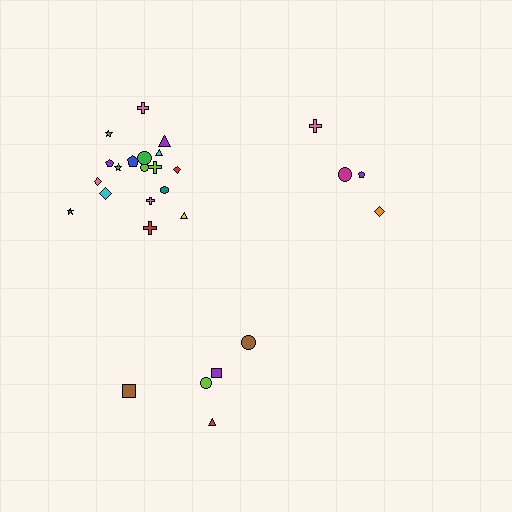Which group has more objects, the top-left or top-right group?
The top-left group.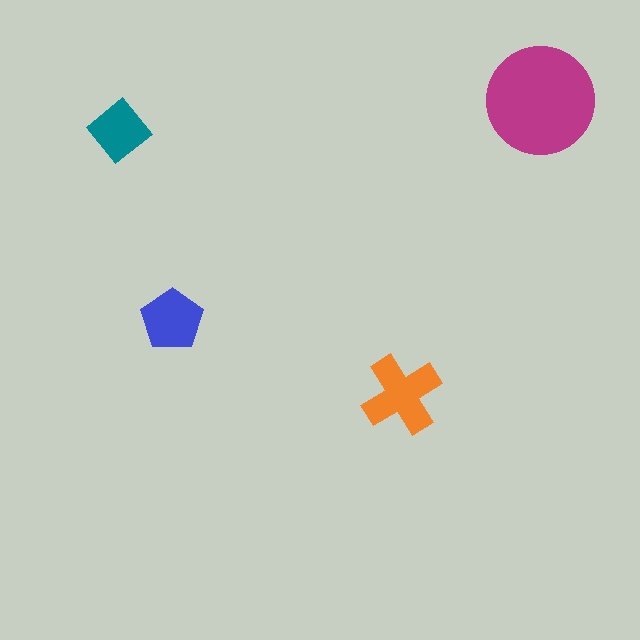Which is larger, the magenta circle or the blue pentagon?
The magenta circle.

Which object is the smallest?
The teal diamond.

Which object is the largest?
The magenta circle.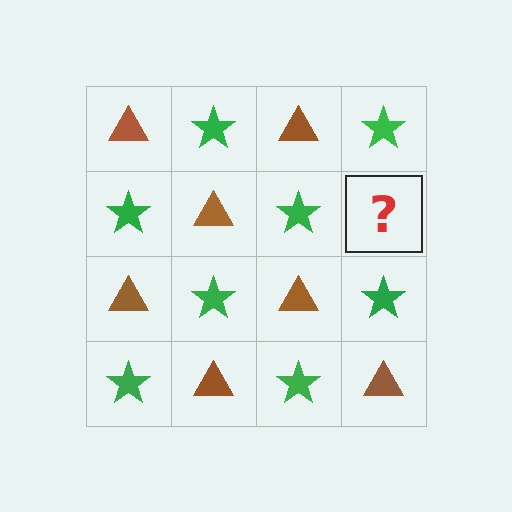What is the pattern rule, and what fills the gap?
The rule is that it alternates brown triangle and green star in a checkerboard pattern. The gap should be filled with a brown triangle.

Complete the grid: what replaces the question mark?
The question mark should be replaced with a brown triangle.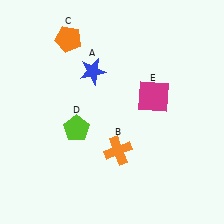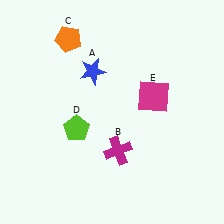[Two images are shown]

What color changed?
The cross (B) changed from orange in Image 1 to magenta in Image 2.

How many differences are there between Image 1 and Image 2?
There is 1 difference between the two images.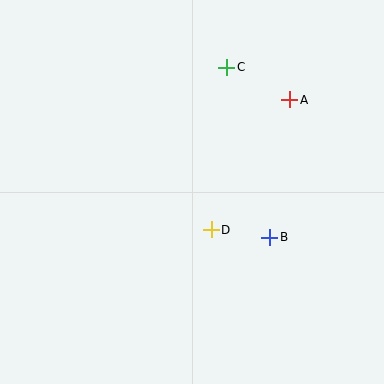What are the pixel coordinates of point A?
Point A is at (290, 100).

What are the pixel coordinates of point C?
Point C is at (227, 67).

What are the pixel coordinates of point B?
Point B is at (270, 237).